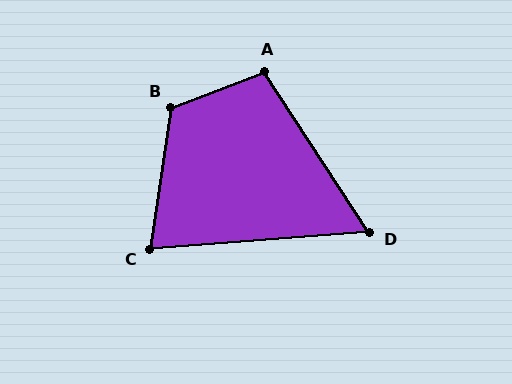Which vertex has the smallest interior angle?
D, at approximately 61 degrees.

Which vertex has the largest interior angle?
B, at approximately 119 degrees.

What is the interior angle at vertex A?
Approximately 103 degrees (obtuse).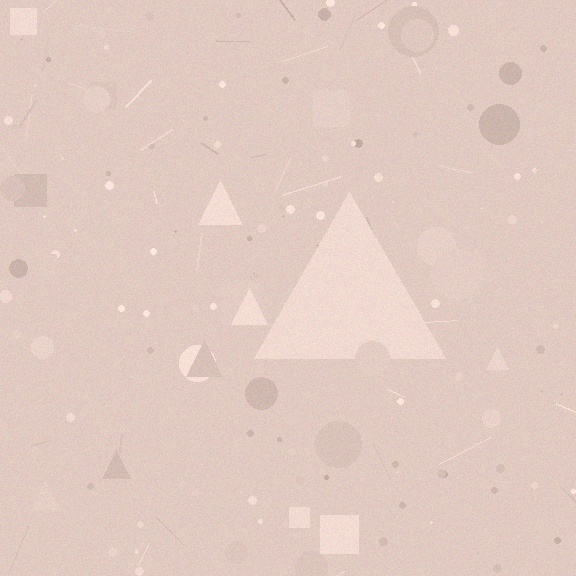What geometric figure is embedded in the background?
A triangle is embedded in the background.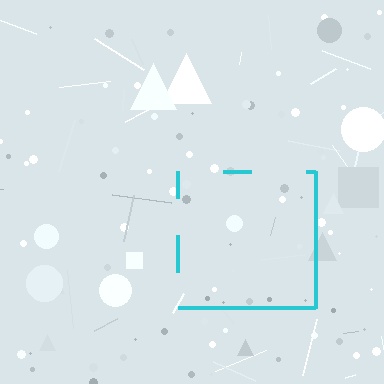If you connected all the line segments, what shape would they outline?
They would outline a square.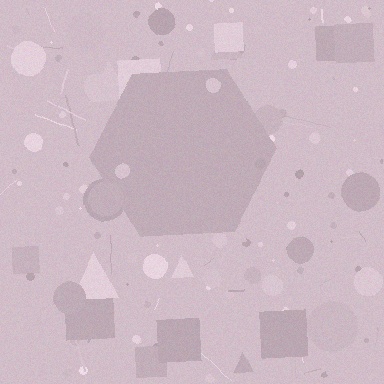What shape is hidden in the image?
A hexagon is hidden in the image.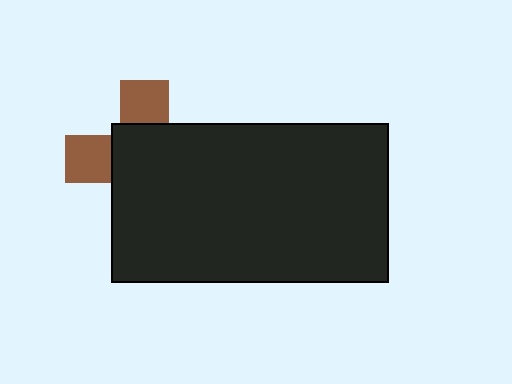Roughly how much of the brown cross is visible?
A small part of it is visible (roughly 34%).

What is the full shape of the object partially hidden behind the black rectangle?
The partially hidden object is a brown cross.